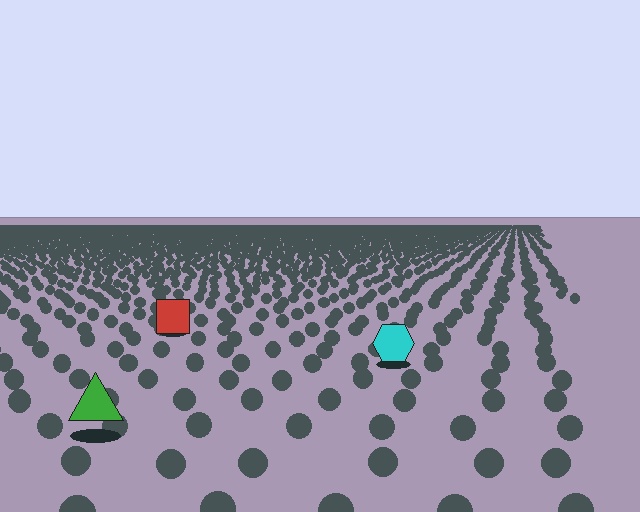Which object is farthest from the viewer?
The red square is farthest from the viewer. It appears smaller and the ground texture around it is denser.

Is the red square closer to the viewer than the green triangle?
No. The green triangle is closer — you can tell from the texture gradient: the ground texture is coarser near it.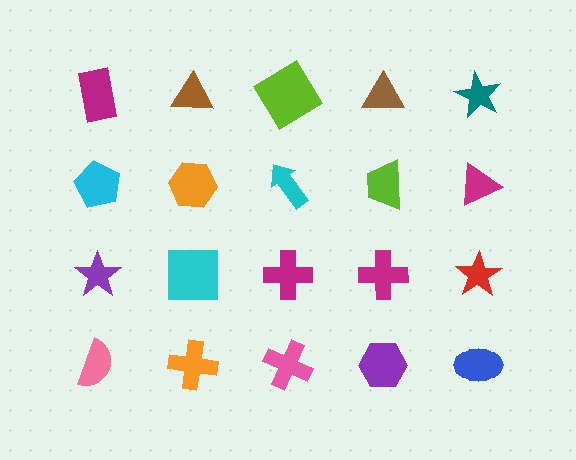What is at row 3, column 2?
A cyan square.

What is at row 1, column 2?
A brown triangle.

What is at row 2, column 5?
A magenta triangle.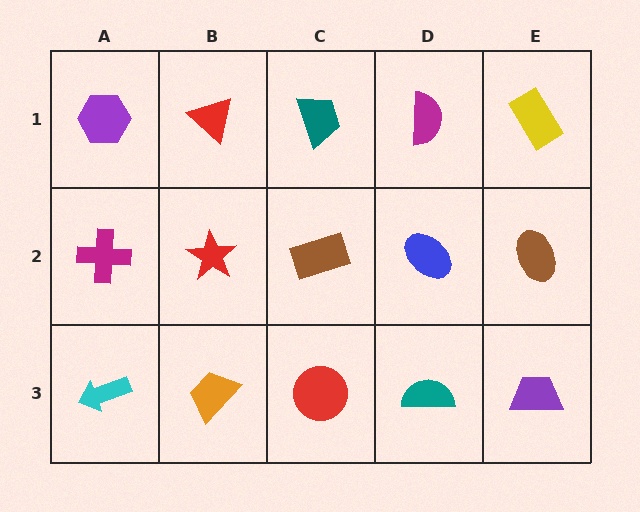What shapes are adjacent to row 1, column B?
A red star (row 2, column B), a purple hexagon (row 1, column A), a teal trapezoid (row 1, column C).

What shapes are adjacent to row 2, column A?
A purple hexagon (row 1, column A), a cyan arrow (row 3, column A), a red star (row 2, column B).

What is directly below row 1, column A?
A magenta cross.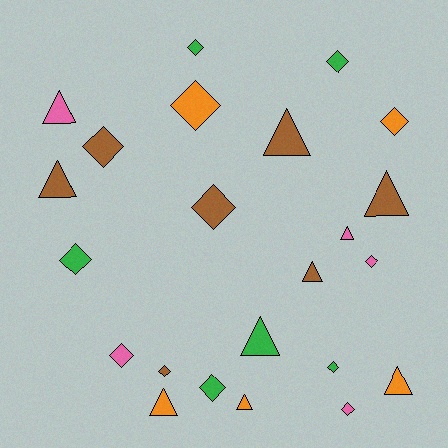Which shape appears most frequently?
Diamond, with 13 objects.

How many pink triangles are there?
There are 2 pink triangles.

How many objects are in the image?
There are 23 objects.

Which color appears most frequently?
Brown, with 7 objects.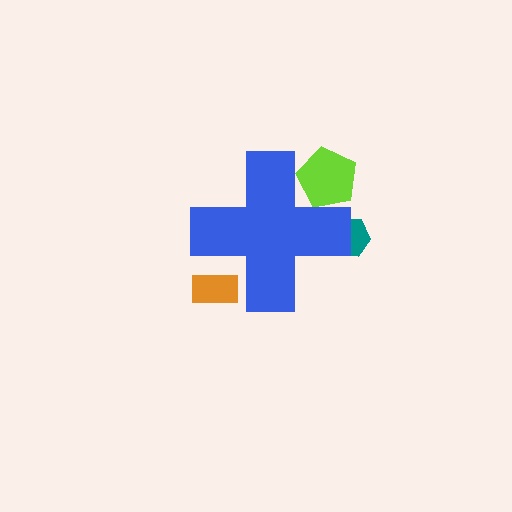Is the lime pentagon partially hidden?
Yes, the lime pentagon is partially hidden behind the blue cross.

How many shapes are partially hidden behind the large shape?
3 shapes are partially hidden.